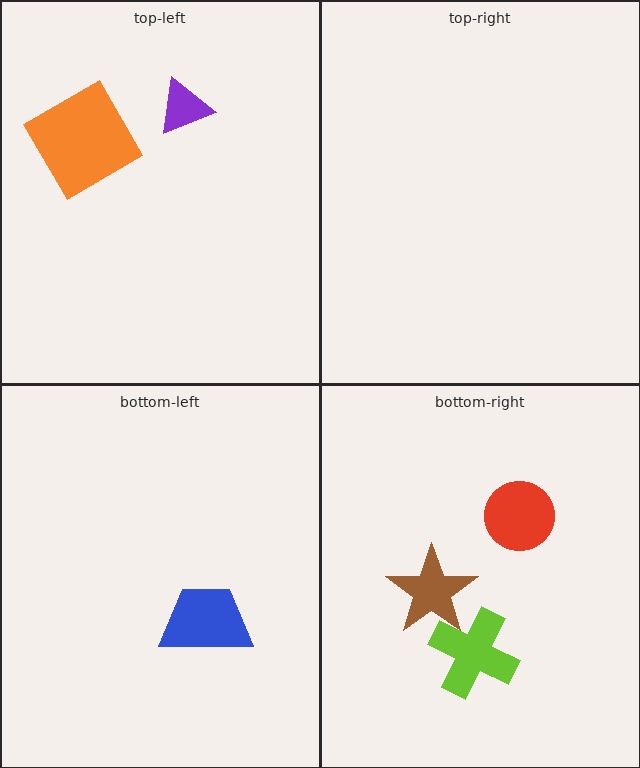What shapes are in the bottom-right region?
The brown star, the lime cross, the red circle.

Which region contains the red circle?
The bottom-right region.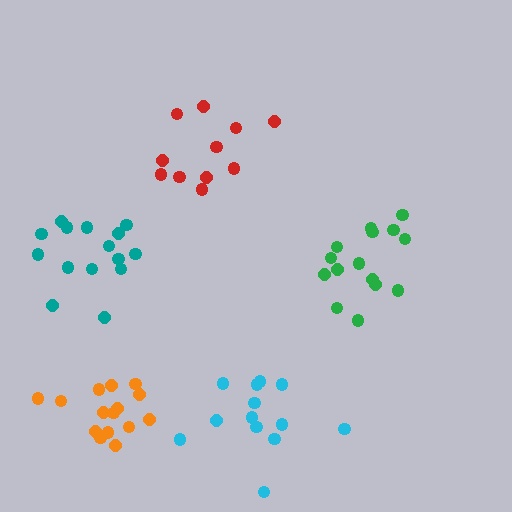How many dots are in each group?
Group 1: 15 dots, Group 2: 11 dots, Group 3: 15 dots, Group 4: 15 dots, Group 5: 13 dots (69 total).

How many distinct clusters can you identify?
There are 5 distinct clusters.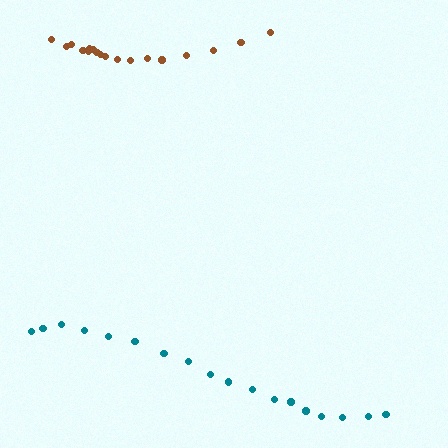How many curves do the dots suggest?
There are 2 distinct paths.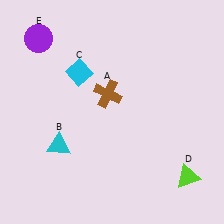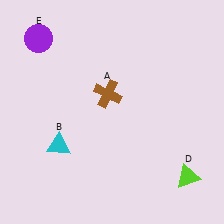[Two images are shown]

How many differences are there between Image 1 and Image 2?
There is 1 difference between the two images.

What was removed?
The cyan diamond (C) was removed in Image 2.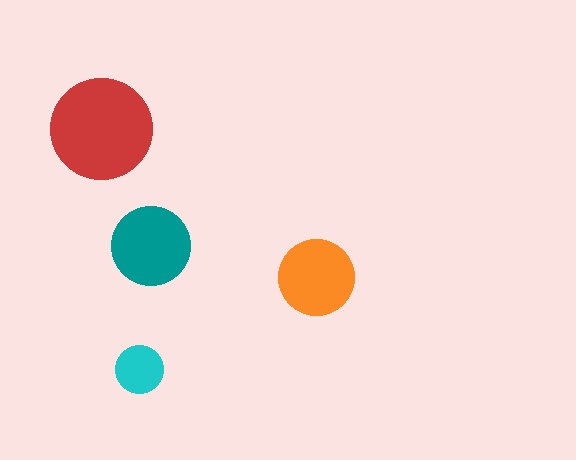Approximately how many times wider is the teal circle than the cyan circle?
About 1.5 times wider.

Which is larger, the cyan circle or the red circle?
The red one.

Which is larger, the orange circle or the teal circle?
The teal one.